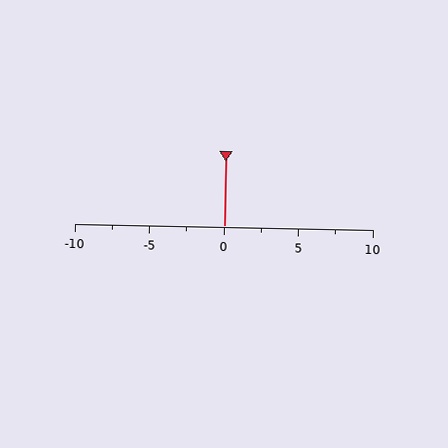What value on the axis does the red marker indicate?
The marker indicates approximately 0.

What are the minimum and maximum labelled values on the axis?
The axis runs from -10 to 10.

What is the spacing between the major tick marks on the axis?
The major ticks are spaced 5 apart.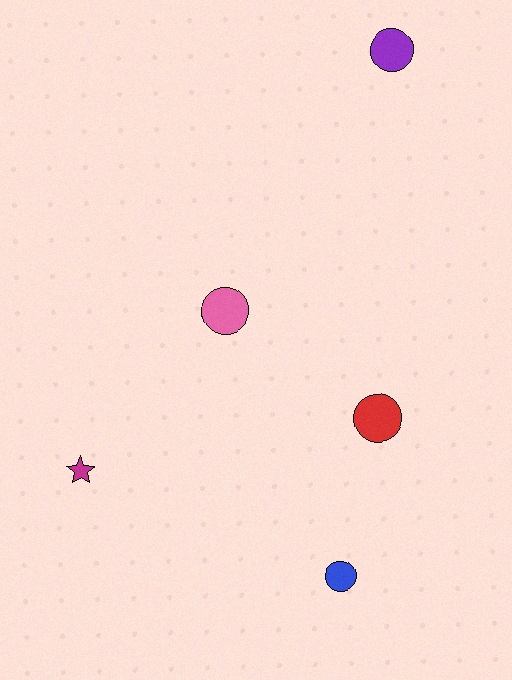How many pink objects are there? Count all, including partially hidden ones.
There is 1 pink object.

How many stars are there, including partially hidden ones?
There is 1 star.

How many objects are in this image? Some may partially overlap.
There are 5 objects.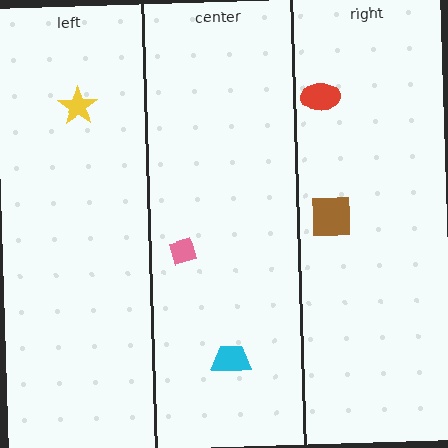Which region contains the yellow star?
The left region.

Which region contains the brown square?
The right region.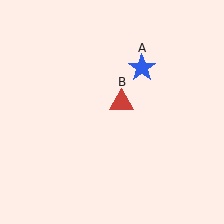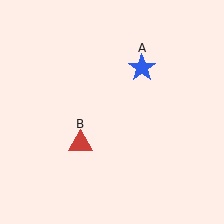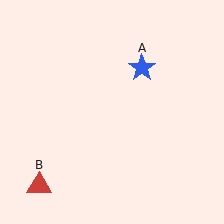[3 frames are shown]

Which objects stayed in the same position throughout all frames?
Blue star (object A) remained stationary.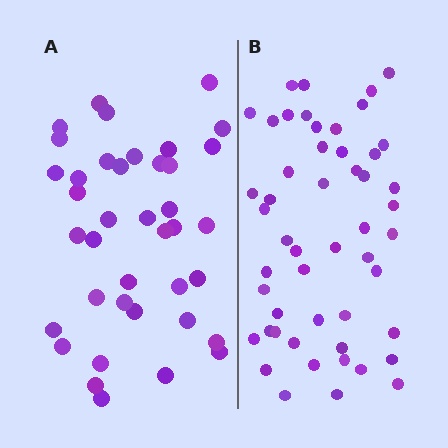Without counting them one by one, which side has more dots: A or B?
Region B (the right region) has more dots.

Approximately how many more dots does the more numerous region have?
Region B has roughly 12 or so more dots than region A.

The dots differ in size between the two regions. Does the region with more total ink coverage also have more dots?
No. Region A has more total ink coverage because its dots are larger, but region B actually contains more individual dots. Total area can be misleading — the number of items is what matters here.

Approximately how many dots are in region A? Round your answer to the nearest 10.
About 40 dots. (The exact count is 39, which rounds to 40.)